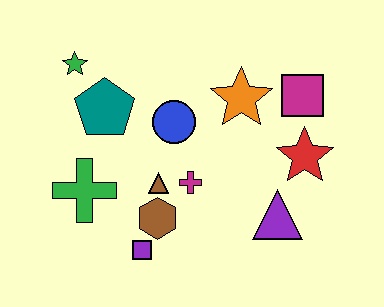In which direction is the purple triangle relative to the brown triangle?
The purple triangle is to the right of the brown triangle.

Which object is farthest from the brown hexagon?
The magenta square is farthest from the brown hexagon.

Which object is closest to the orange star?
The magenta square is closest to the orange star.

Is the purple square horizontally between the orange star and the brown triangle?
No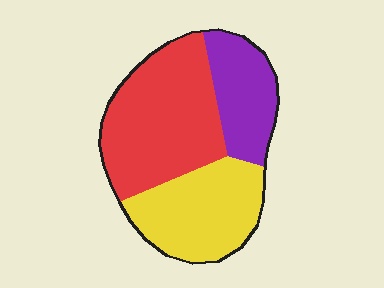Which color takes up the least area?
Purple, at roughly 20%.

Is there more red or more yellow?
Red.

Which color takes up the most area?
Red, at roughly 45%.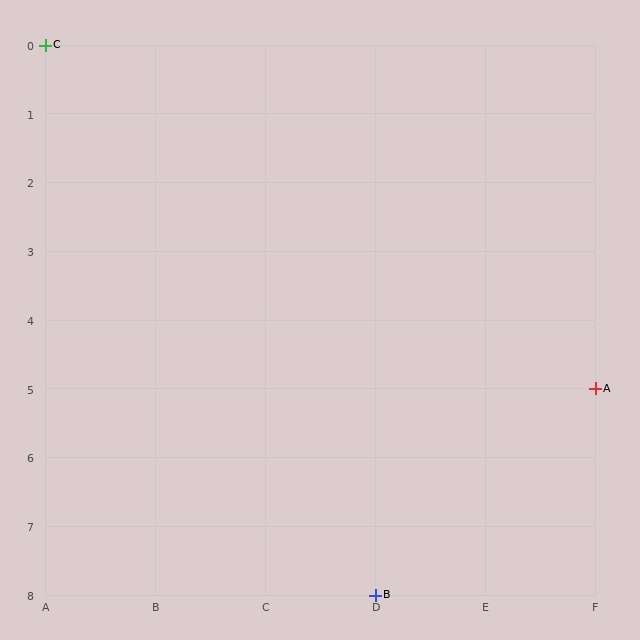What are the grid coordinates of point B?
Point B is at grid coordinates (D, 8).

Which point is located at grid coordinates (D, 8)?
Point B is at (D, 8).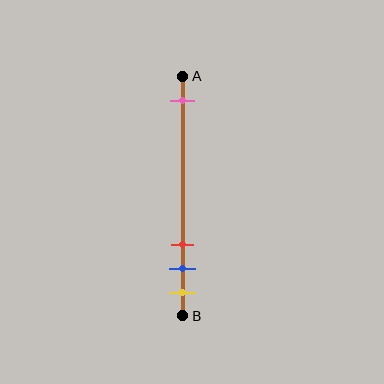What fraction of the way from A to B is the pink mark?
The pink mark is approximately 10% (0.1) of the way from A to B.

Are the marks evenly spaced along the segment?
No, the marks are not evenly spaced.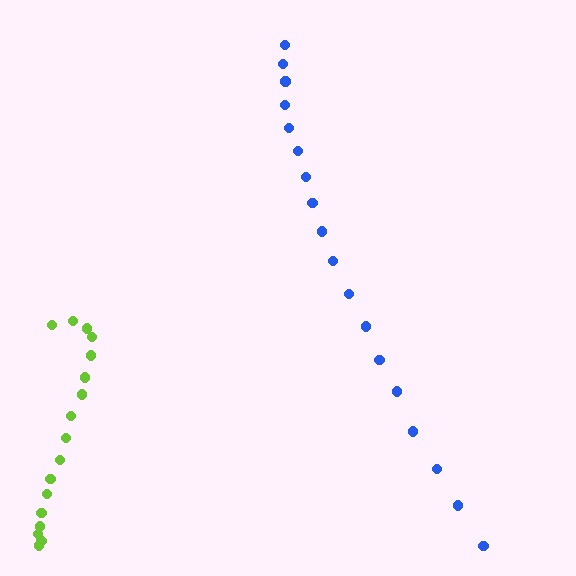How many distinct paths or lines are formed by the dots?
There are 2 distinct paths.